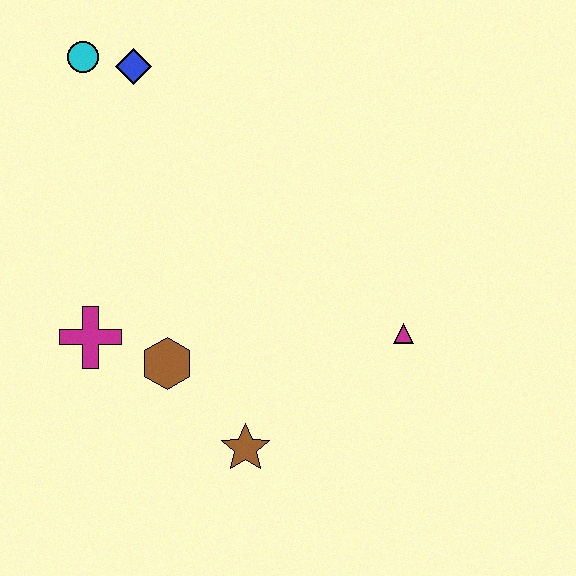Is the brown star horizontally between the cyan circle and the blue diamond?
No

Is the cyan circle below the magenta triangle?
No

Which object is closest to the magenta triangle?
The brown star is closest to the magenta triangle.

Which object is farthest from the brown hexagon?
The cyan circle is farthest from the brown hexagon.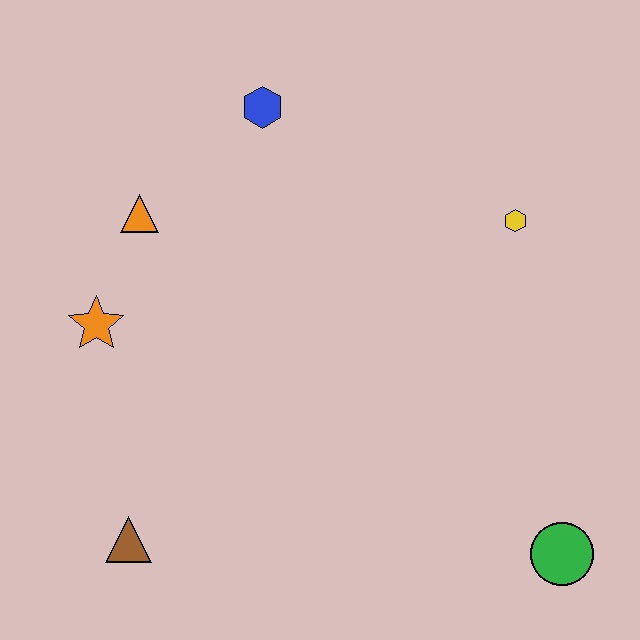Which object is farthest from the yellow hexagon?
The brown triangle is farthest from the yellow hexagon.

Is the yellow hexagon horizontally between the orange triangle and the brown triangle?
No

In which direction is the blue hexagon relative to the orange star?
The blue hexagon is above the orange star.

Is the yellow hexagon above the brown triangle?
Yes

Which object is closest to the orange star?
The orange triangle is closest to the orange star.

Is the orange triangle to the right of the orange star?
Yes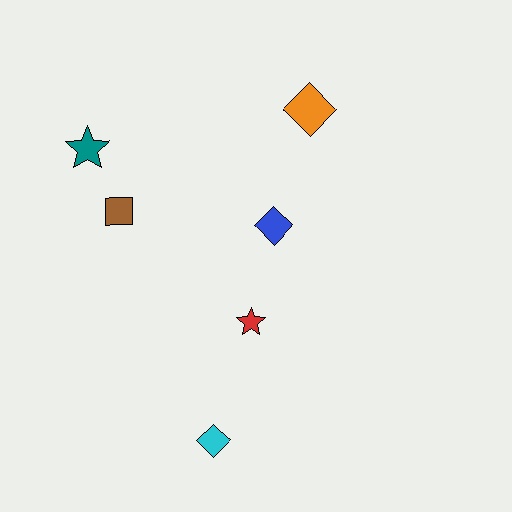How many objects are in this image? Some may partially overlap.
There are 6 objects.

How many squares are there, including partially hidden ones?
There is 1 square.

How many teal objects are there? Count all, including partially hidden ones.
There is 1 teal object.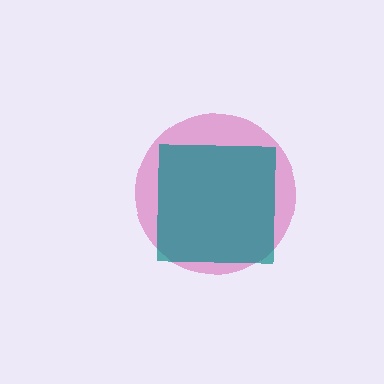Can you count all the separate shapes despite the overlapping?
Yes, there are 2 separate shapes.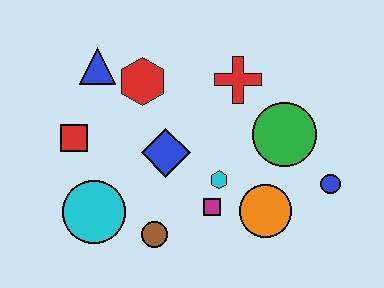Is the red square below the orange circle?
No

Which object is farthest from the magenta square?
The blue triangle is farthest from the magenta square.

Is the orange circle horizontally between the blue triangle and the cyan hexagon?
No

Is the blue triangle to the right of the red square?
Yes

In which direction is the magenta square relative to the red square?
The magenta square is to the right of the red square.